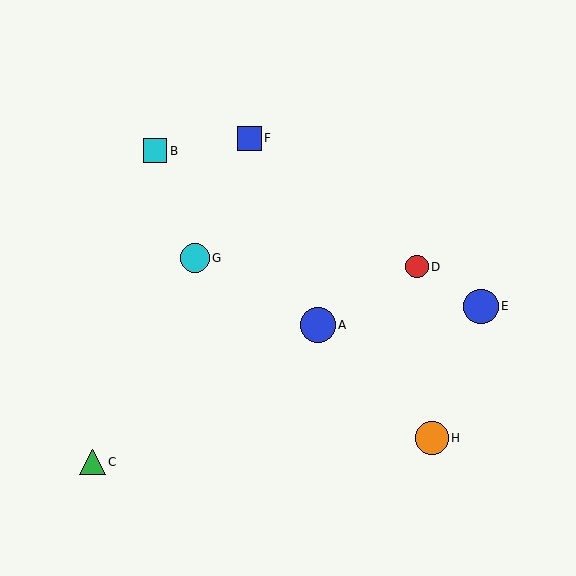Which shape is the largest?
The blue circle (labeled A) is the largest.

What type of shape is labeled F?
Shape F is a blue square.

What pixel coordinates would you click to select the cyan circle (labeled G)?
Click at (195, 258) to select the cyan circle G.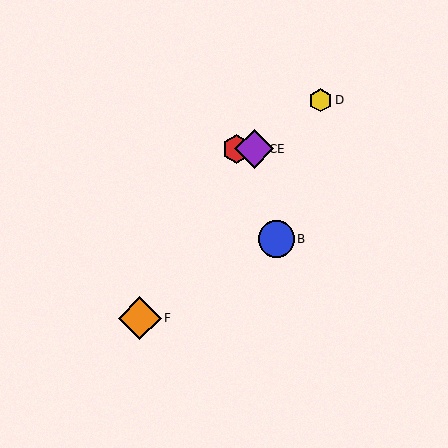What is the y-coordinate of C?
Object C is at y≈149.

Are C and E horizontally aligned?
Yes, both are at y≈149.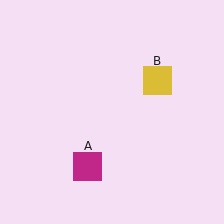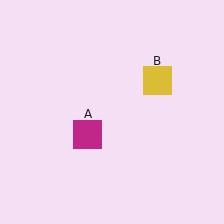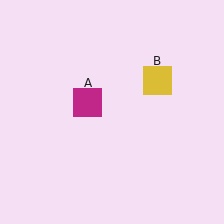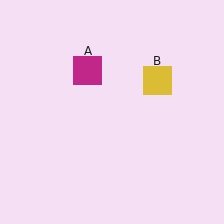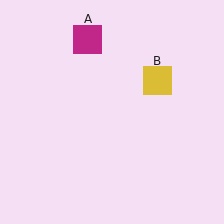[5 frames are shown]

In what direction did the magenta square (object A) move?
The magenta square (object A) moved up.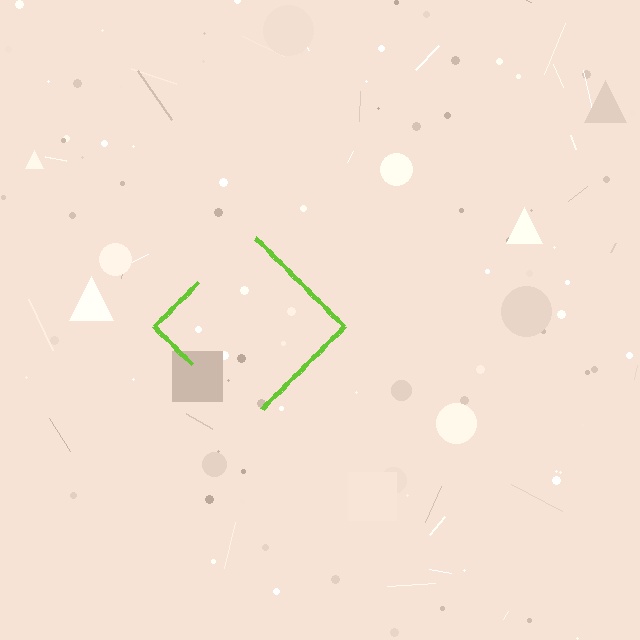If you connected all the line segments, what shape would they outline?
They would outline a diamond.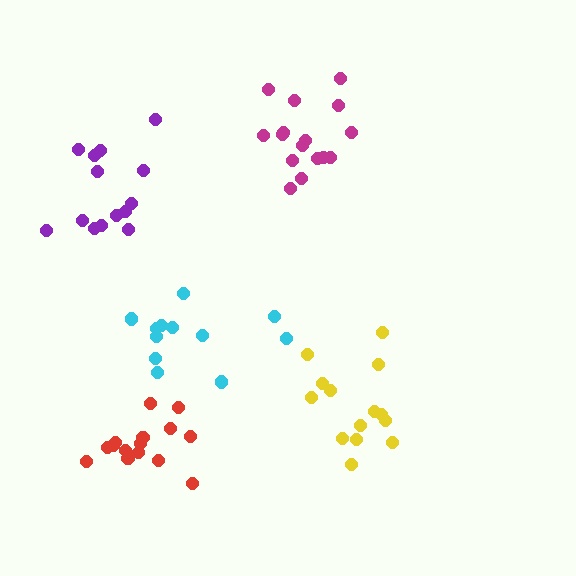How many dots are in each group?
Group 1: 14 dots, Group 2: 16 dots, Group 3: 12 dots, Group 4: 14 dots, Group 5: 15 dots (71 total).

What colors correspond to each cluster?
The clusters are colored: yellow, magenta, cyan, purple, red.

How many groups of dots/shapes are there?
There are 5 groups.